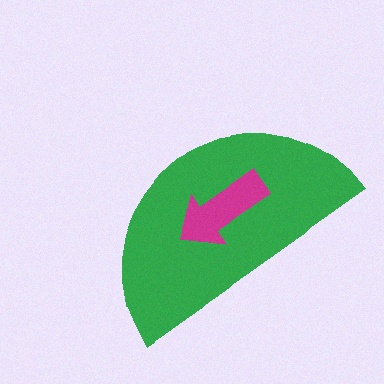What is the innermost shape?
The magenta arrow.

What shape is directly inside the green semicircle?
The magenta arrow.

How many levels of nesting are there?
2.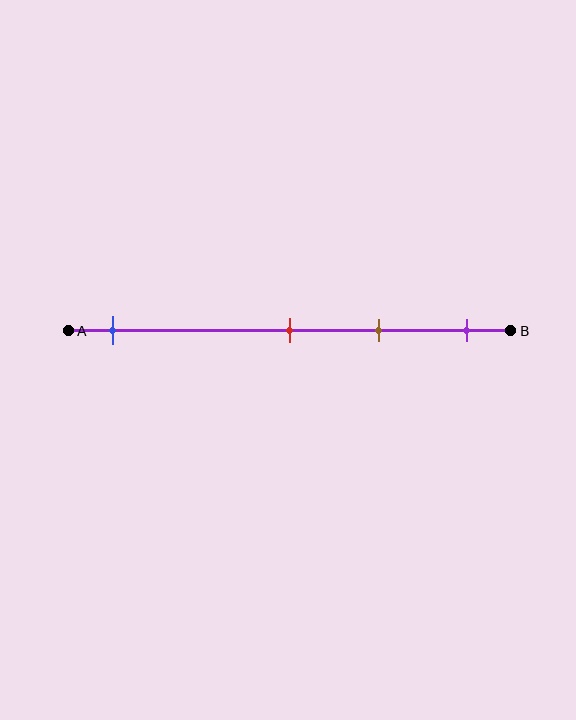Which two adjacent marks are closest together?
The red and brown marks are the closest adjacent pair.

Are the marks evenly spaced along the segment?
No, the marks are not evenly spaced.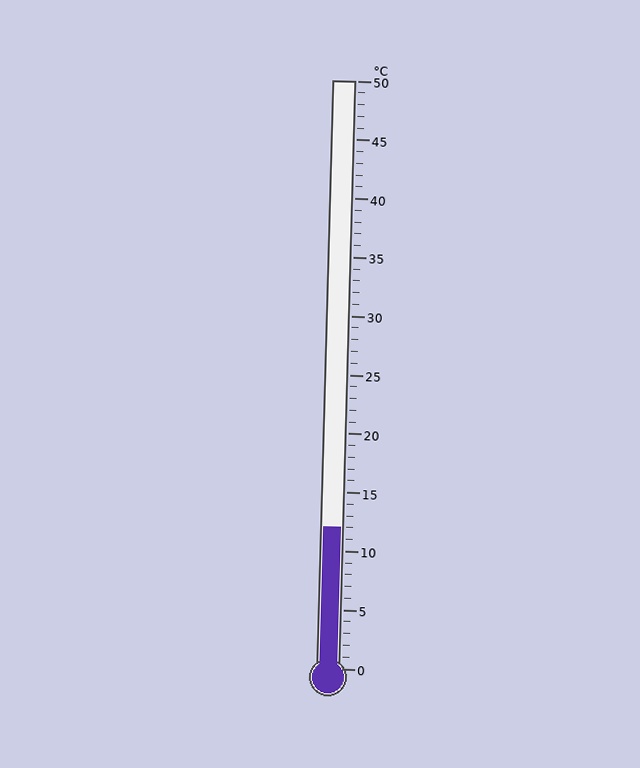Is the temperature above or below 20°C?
The temperature is below 20°C.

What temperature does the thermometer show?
The thermometer shows approximately 12°C.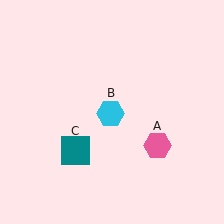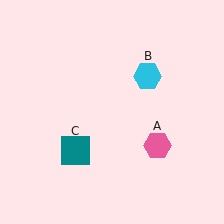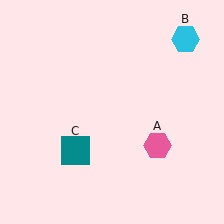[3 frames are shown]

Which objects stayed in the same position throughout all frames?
Pink hexagon (object A) and teal square (object C) remained stationary.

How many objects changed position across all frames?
1 object changed position: cyan hexagon (object B).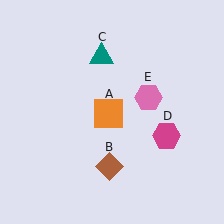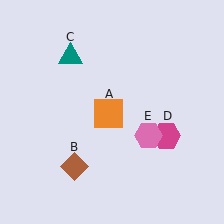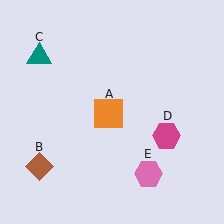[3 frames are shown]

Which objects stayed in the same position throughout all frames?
Orange square (object A) and magenta hexagon (object D) remained stationary.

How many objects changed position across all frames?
3 objects changed position: brown diamond (object B), teal triangle (object C), pink hexagon (object E).